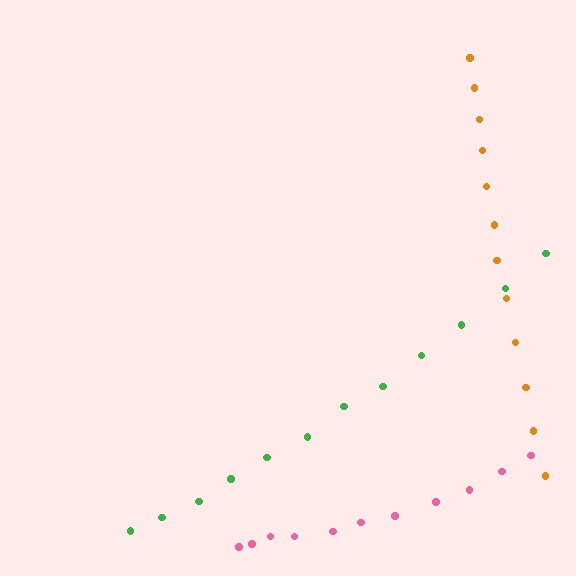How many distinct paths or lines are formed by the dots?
There are 3 distinct paths.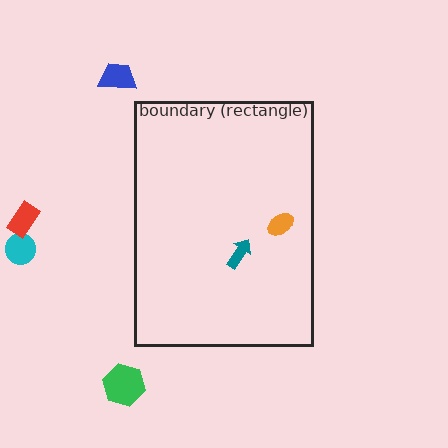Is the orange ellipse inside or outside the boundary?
Inside.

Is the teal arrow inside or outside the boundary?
Inside.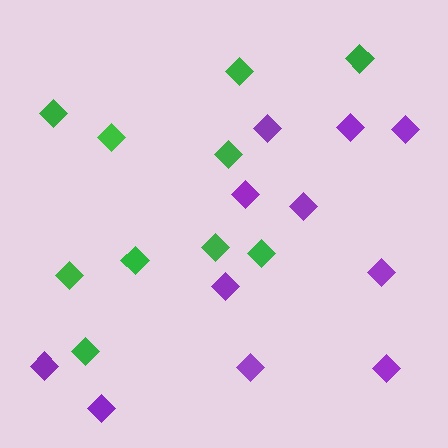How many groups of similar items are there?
There are 2 groups: one group of green diamonds (10) and one group of purple diamonds (11).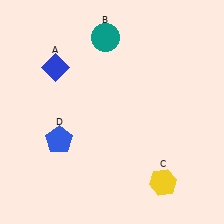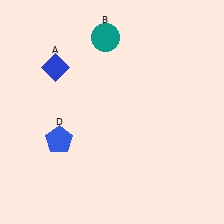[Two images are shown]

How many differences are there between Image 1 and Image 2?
There is 1 difference between the two images.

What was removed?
The yellow hexagon (C) was removed in Image 2.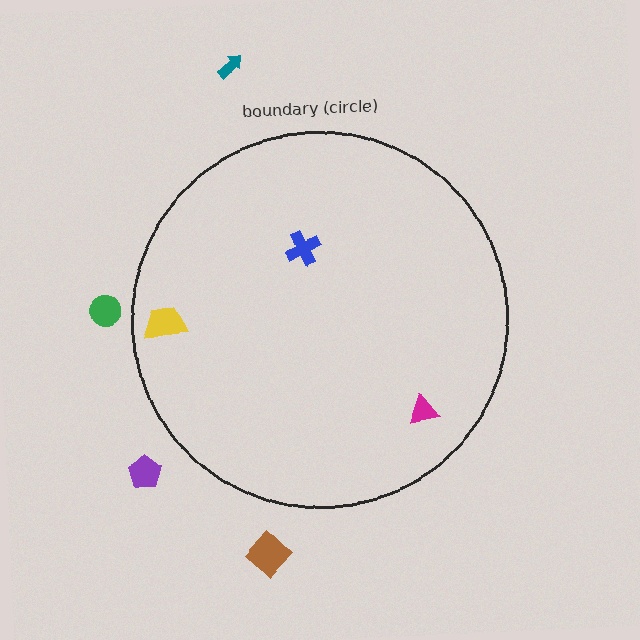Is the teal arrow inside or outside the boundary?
Outside.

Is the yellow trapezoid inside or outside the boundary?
Inside.